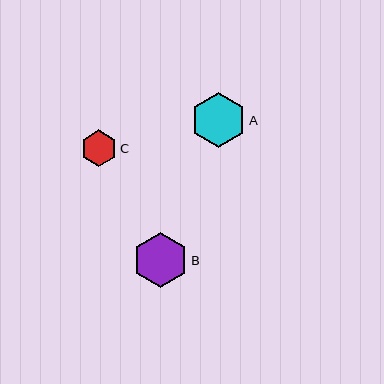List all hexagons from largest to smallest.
From largest to smallest: B, A, C.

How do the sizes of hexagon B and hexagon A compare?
Hexagon B and hexagon A are approximately the same size.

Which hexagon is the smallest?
Hexagon C is the smallest with a size of approximately 36 pixels.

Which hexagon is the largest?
Hexagon B is the largest with a size of approximately 55 pixels.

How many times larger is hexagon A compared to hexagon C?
Hexagon A is approximately 1.5 times the size of hexagon C.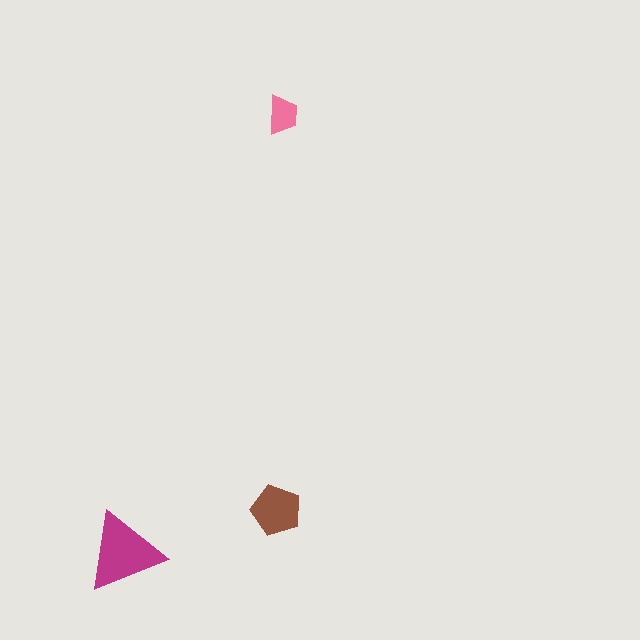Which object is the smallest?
The pink trapezoid.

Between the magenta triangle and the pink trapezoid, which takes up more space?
The magenta triangle.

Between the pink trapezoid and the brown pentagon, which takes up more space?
The brown pentagon.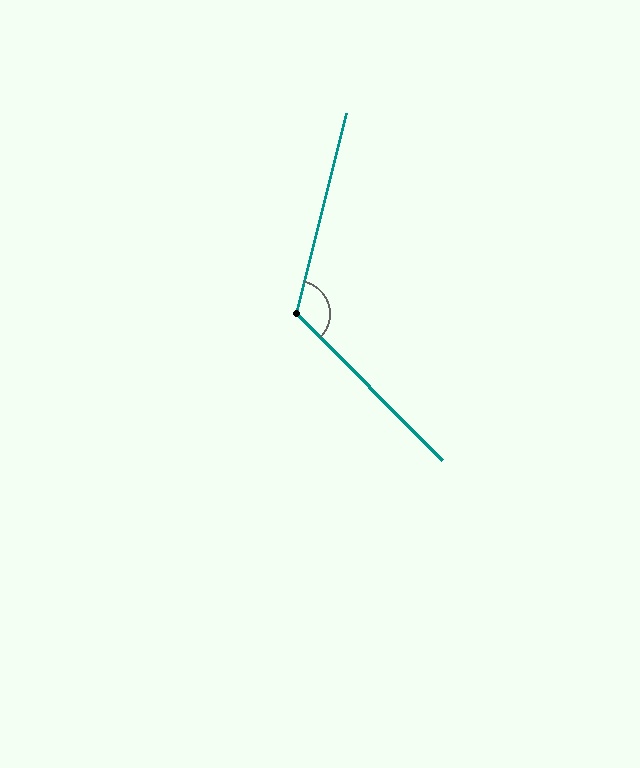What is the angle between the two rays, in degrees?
Approximately 121 degrees.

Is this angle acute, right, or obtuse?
It is obtuse.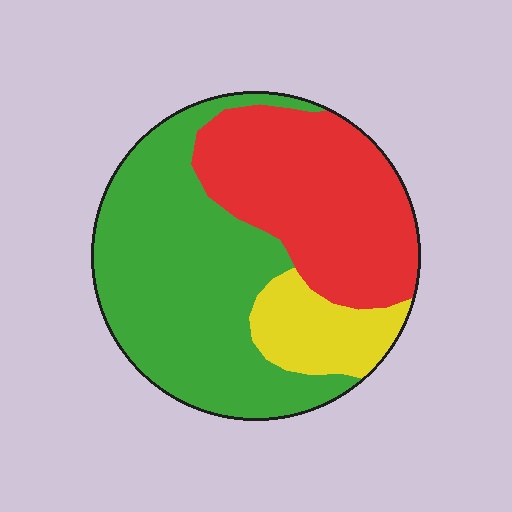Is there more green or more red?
Green.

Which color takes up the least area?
Yellow, at roughly 15%.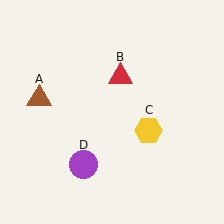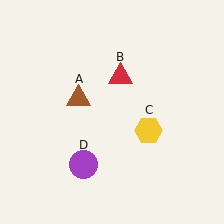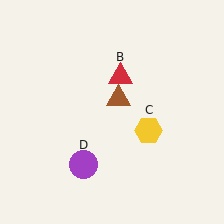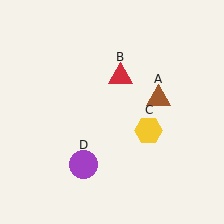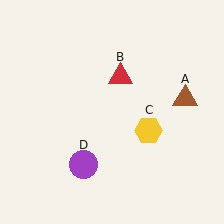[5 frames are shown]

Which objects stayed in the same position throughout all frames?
Red triangle (object B) and yellow hexagon (object C) and purple circle (object D) remained stationary.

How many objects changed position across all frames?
1 object changed position: brown triangle (object A).